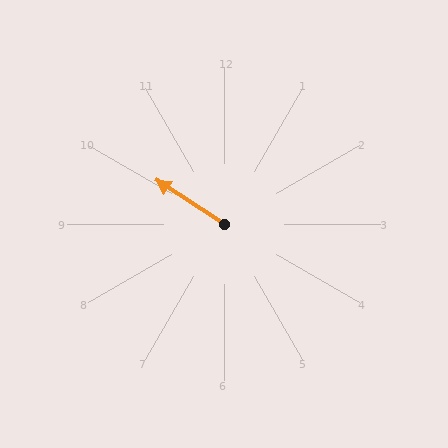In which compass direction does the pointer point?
Northwest.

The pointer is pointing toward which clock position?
Roughly 10 o'clock.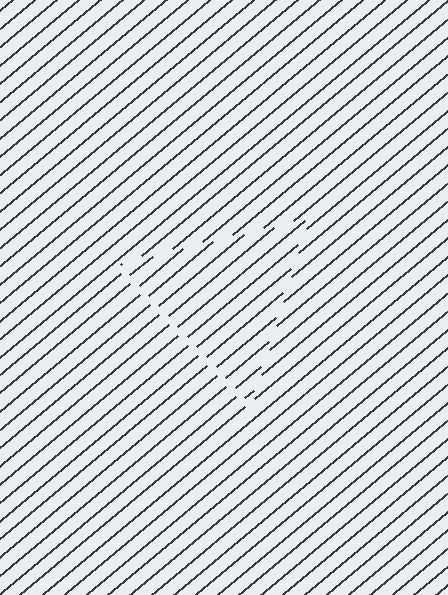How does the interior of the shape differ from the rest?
The interior of the shape contains the same grating, shifted by half a period — the contour is defined by the phase discontinuity where line-ends from the inner and outer gratings abut.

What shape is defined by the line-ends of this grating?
An illusory triangle. The interior of the shape contains the same grating, shifted by half a period — the contour is defined by the phase discontinuity where line-ends from the inner and outer gratings abut.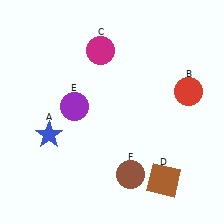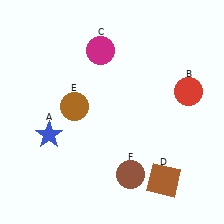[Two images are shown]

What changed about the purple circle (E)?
In Image 1, E is purple. In Image 2, it changed to brown.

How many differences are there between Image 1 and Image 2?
There is 1 difference between the two images.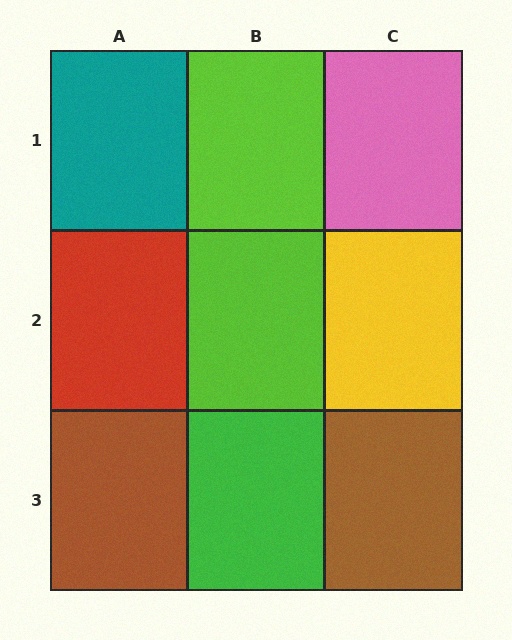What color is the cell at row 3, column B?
Green.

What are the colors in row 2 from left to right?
Red, lime, yellow.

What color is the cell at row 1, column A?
Teal.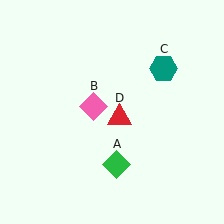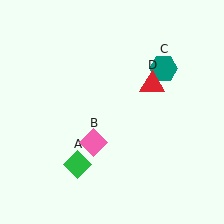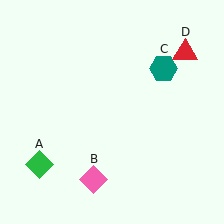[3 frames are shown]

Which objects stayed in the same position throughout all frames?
Teal hexagon (object C) remained stationary.